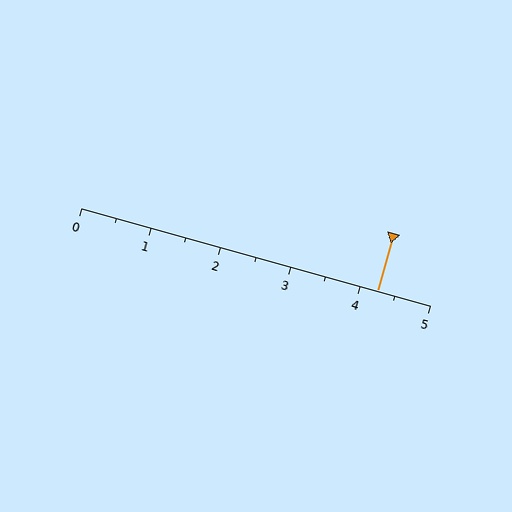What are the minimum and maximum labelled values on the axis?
The axis runs from 0 to 5.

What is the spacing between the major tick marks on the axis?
The major ticks are spaced 1 apart.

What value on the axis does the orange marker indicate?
The marker indicates approximately 4.2.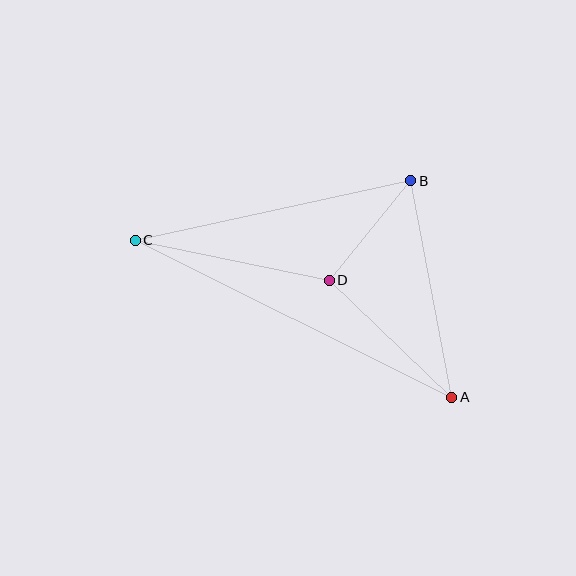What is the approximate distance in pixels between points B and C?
The distance between B and C is approximately 282 pixels.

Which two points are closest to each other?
Points B and D are closest to each other.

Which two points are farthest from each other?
Points A and C are farthest from each other.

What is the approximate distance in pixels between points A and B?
The distance between A and B is approximately 220 pixels.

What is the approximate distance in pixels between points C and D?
The distance between C and D is approximately 198 pixels.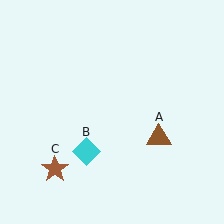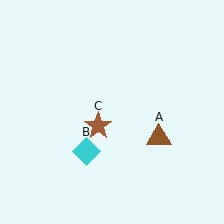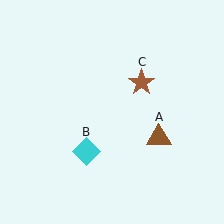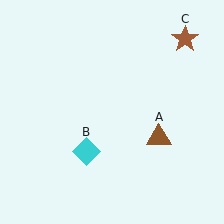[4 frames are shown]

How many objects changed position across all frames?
1 object changed position: brown star (object C).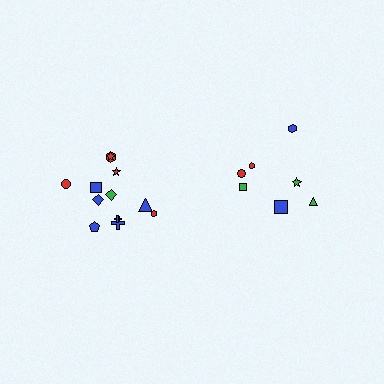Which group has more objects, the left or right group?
The left group.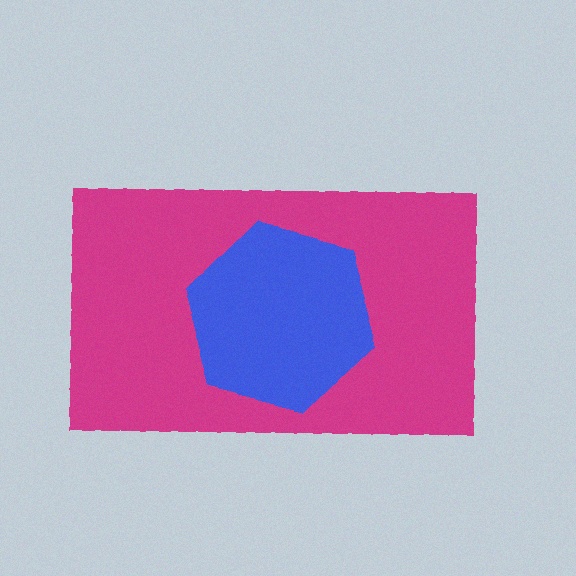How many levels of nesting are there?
2.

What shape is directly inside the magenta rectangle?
The blue hexagon.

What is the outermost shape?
The magenta rectangle.